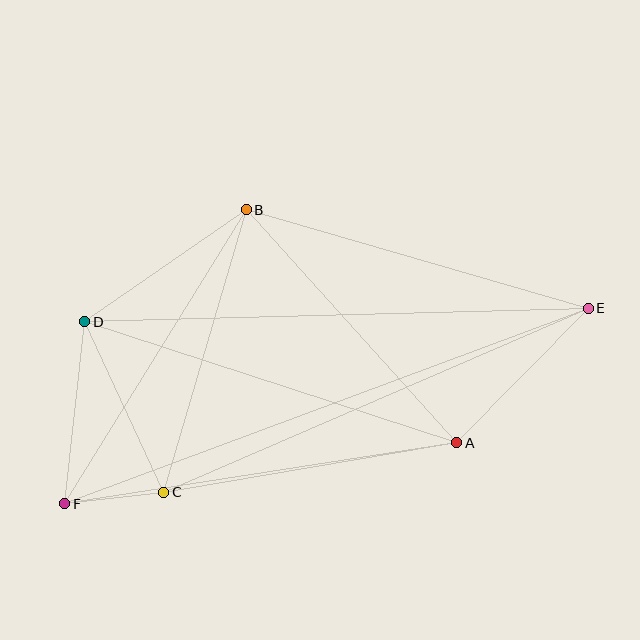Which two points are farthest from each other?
Points E and F are farthest from each other.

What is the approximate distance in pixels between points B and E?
The distance between B and E is approximately 356 pixels.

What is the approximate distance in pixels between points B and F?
The distance between B and F is approximately 345 pixels.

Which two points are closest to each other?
Points C and F are closest to each other.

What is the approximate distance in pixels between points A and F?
The distance between A and F is approximately 397 pixels.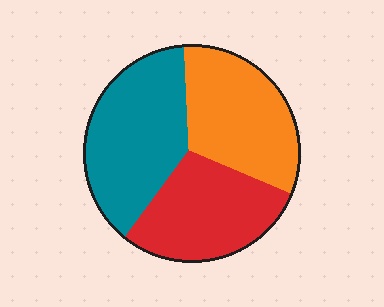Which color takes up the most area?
Teal, at roughly 35%.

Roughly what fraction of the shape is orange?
Orange takes up about one third (1/3) of the shape.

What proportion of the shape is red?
Red covers 31% of the shape.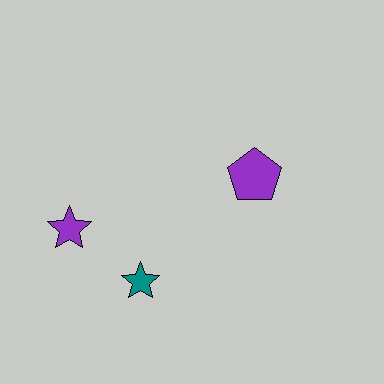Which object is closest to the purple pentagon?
The teal star is closest to the purple pentagon.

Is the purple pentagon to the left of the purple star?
No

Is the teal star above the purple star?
No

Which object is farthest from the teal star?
The purple pentagon is farthest from the teal star.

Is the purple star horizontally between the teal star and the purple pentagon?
No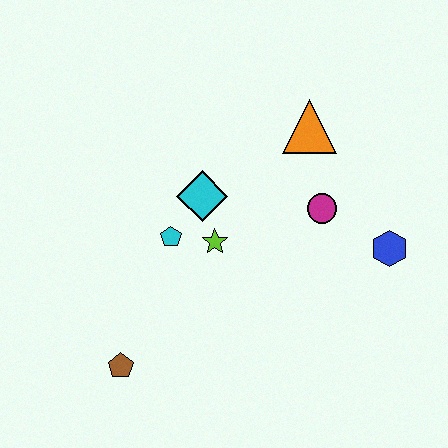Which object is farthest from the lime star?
The blue hexagon is farthest from the lime star.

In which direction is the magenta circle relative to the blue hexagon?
The magenta circle is to the left of the blue hexagon.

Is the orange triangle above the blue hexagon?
Yes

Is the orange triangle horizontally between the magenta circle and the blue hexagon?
No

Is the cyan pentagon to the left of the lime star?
Yes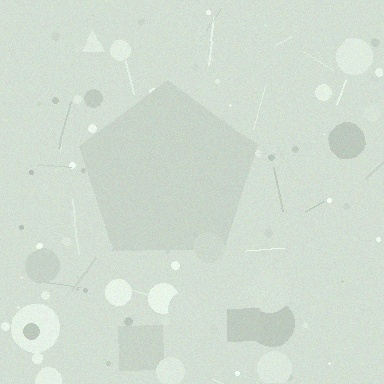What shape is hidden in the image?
A pentagon is hidden in the image.